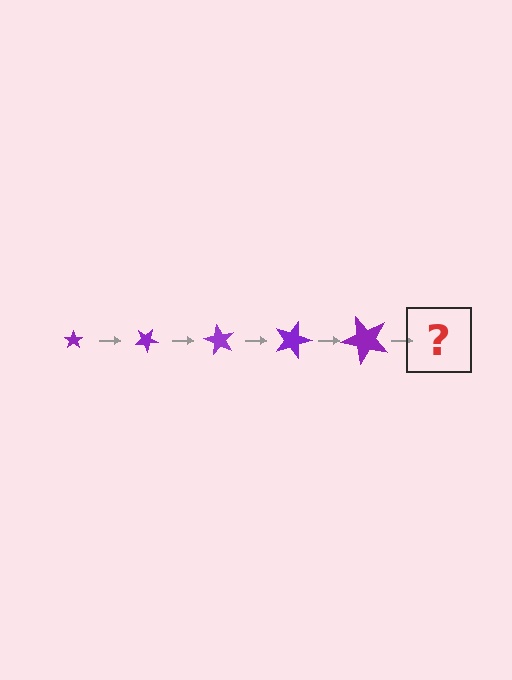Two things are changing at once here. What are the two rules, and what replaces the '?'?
The two rules are that the star grows larger each step and it rotates 30 degrees each step. The '?' should be a star, larger than the previous one and rotated 150 degrees from the start.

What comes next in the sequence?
The next element should be a star, larger than the previous one and rotated 150 degrees from the start.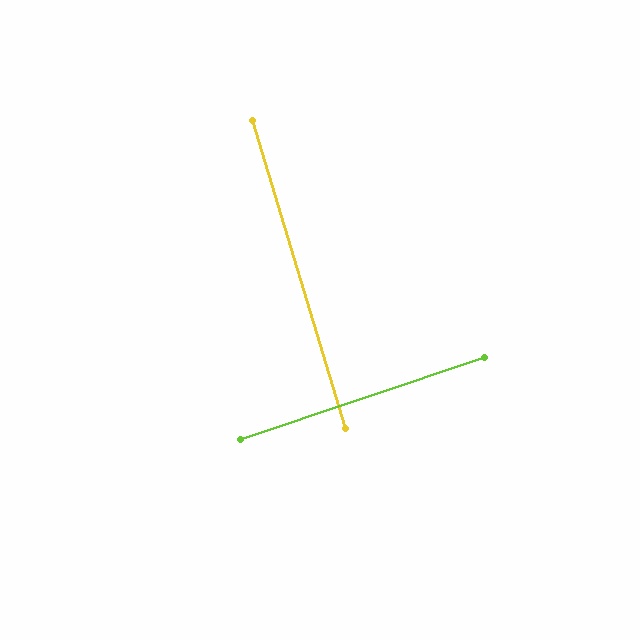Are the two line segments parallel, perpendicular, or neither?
Perpendicular — they meet at approximately 88°.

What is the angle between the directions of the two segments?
Approximately 88 degrees.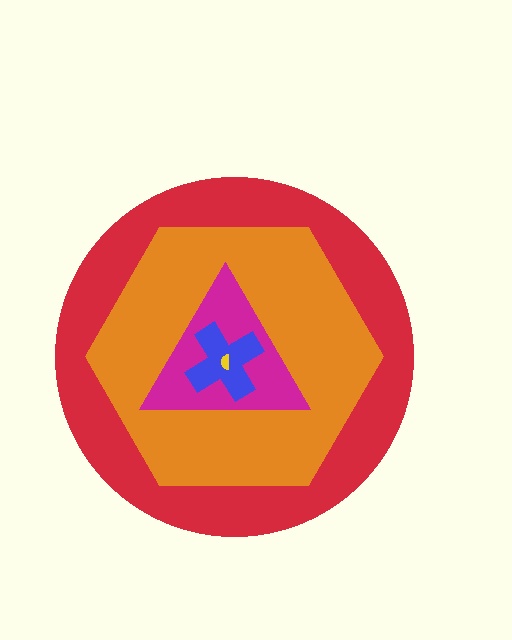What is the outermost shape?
The red circle.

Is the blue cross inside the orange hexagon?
Yes.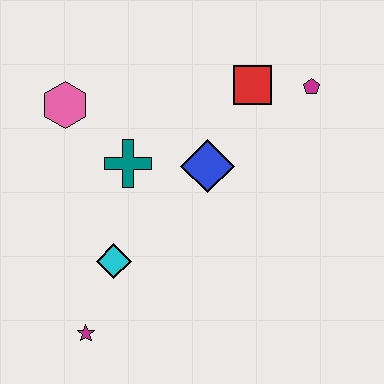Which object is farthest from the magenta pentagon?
The magenta star is farthest from the magenta pentagon.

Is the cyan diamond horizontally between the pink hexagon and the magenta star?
No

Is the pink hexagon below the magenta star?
No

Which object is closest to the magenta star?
The cyan diamond is closest to the magenta star.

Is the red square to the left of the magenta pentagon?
Yes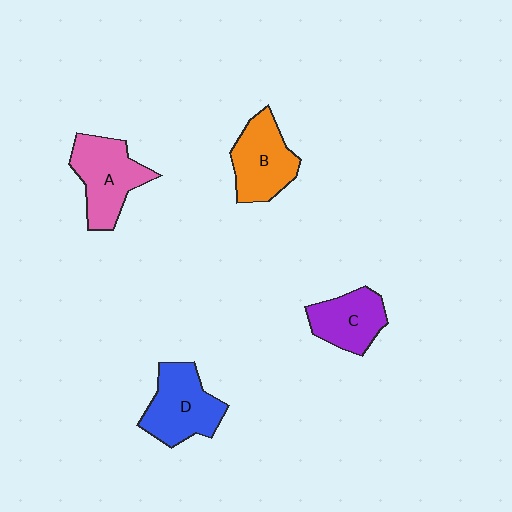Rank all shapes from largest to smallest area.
From largest to smallest: A (pink), D (blue), B (orange), C (purple).